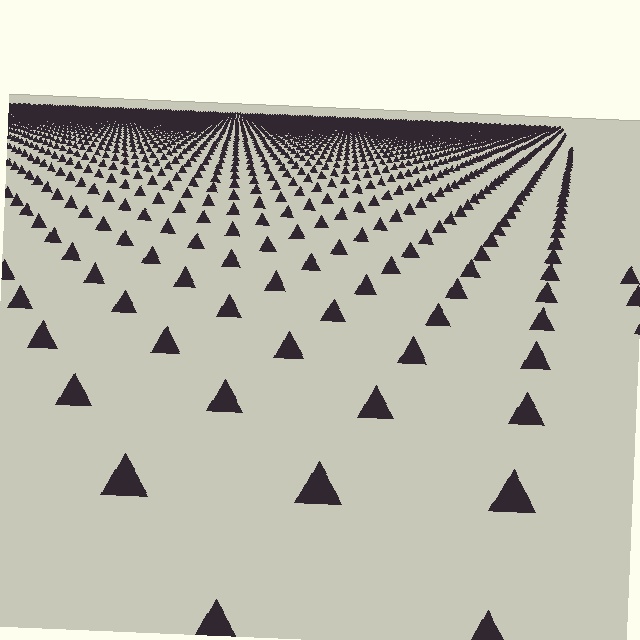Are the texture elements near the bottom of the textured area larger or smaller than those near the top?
Larger. Near the bottom, elements are closer to the viewer and appear at a bigger on-screen size.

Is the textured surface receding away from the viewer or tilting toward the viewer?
The surface is receding away from the viewer. Texture elements get smaller and denser toward the top.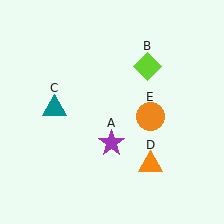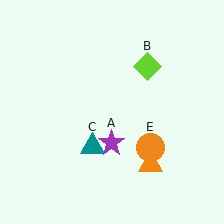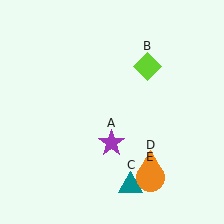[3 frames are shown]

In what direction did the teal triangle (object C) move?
The teal triangle (object C) moved down and to the right.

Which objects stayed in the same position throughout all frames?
Purple star (object A) and lime diamond (object B) and orange triangle (object D) remained stationary.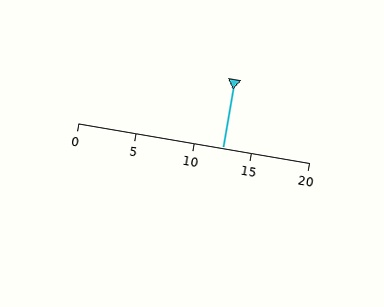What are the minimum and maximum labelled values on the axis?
The axis runs from 0 to 20.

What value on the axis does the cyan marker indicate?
The marker indicates approximately 12.5.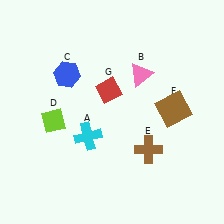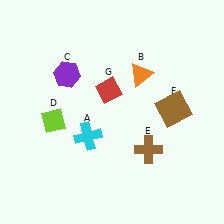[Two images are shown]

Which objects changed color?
B changed from pink to orange. C changed from blue to purple.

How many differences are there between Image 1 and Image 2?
There are 2 differences between the two images.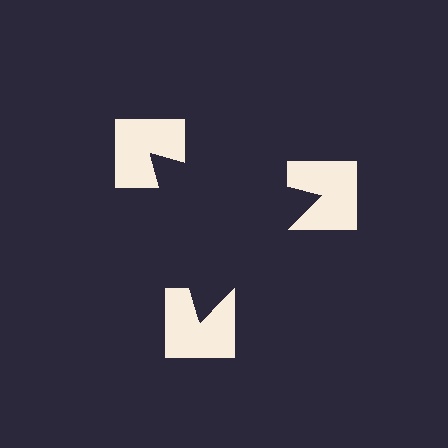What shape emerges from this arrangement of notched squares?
An illusory triangle — its edges are inferred from the aligned wedge cuts in the notched squares, not physically drawn.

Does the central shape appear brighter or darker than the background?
It typically appears slightly darker than the background, even though no actual brightness change is drawn.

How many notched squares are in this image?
There are 3 — one at each vertex of the illusory triangle.